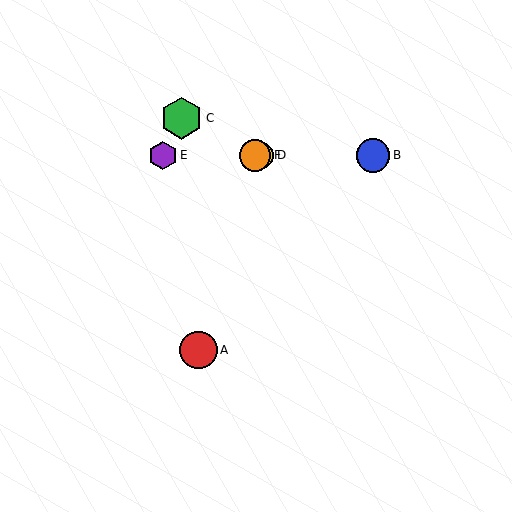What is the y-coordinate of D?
Object D is at y≈155.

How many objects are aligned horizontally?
4 objects (B, D, E, F) are aligned horizontally.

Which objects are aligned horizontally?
Objects B, D, E, F are aligned horizontally.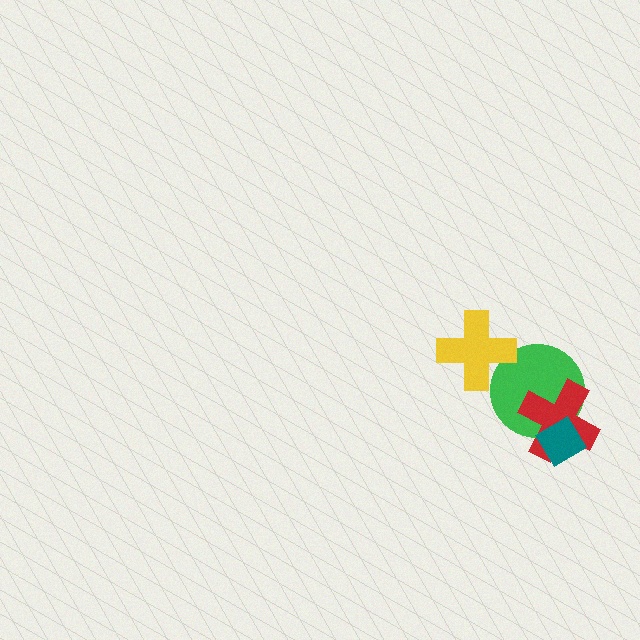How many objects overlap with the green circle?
3 objects overlap with the green circle.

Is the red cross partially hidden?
Yes, it is partially covered by another shape.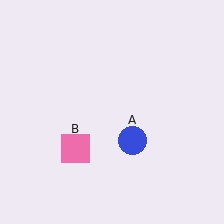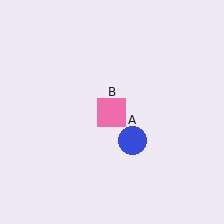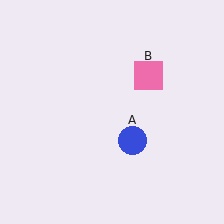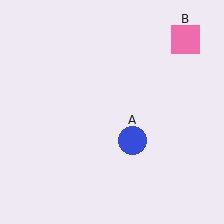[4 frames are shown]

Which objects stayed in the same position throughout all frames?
Blue circle (object A) remained stationary.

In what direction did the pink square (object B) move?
The pink square (object B) moved up and to the right.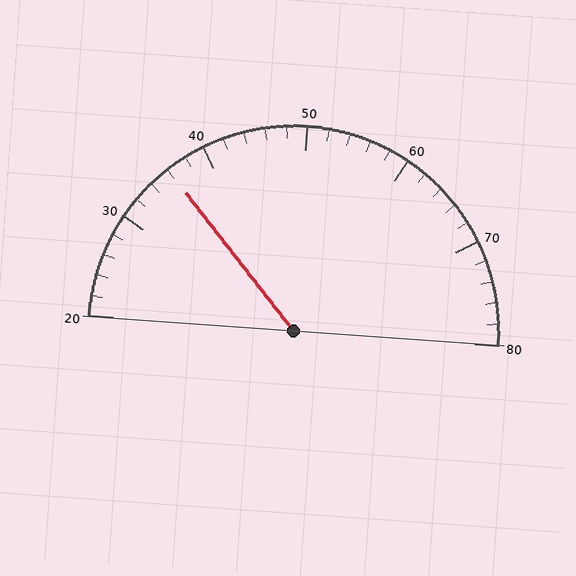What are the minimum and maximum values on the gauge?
The gauge ranges from 20 to 80.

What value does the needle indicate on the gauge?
The needle indicates approximately 36.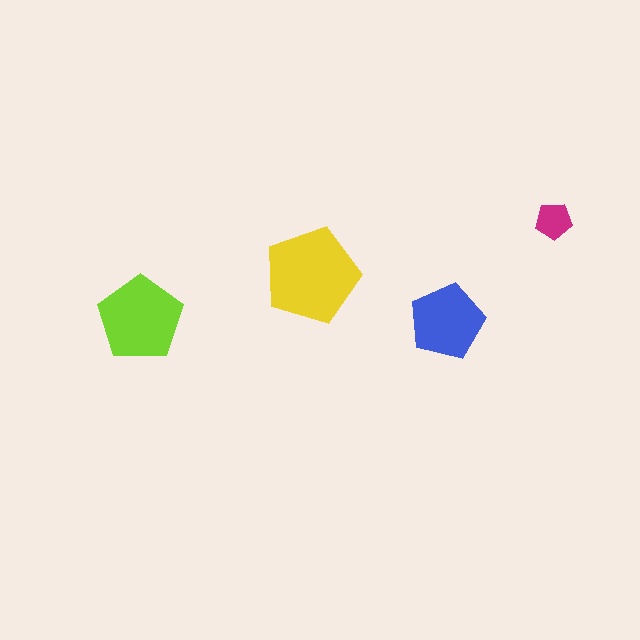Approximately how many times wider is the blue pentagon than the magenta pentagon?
About 2 times wider.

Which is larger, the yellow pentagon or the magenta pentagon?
The yellow one.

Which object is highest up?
The magenta pentagon is topmost.